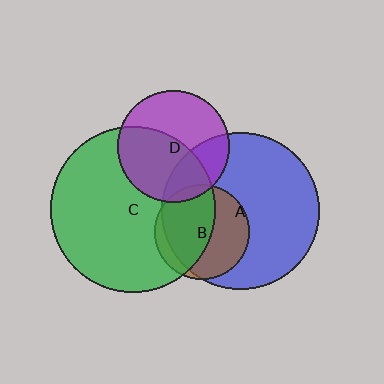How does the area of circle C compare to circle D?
Approximately 2.2 times.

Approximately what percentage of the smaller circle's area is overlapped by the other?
Approximately 90%.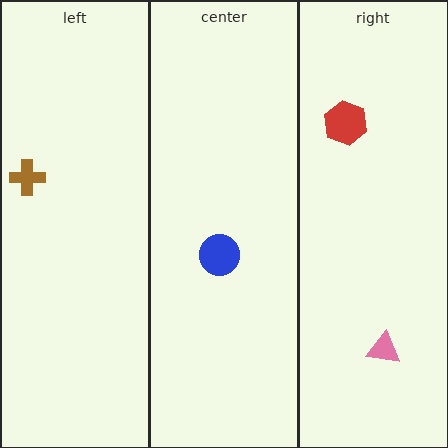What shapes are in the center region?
The blue circle.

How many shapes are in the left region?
1.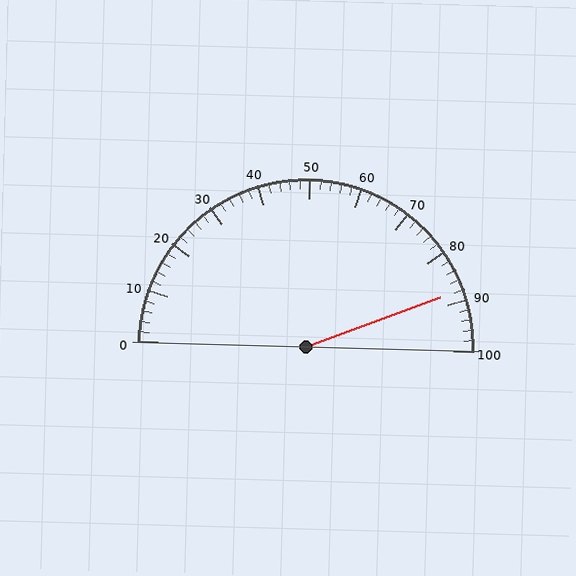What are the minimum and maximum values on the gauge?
The gauge ranges from 0 to 100.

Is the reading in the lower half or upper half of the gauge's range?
The reading is in the upper half of the range (0 to 100).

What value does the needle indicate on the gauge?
The needle indicates approximately 88.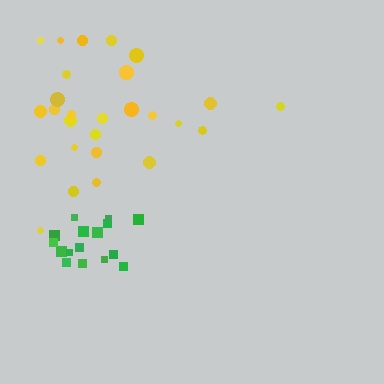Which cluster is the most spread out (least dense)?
Yellow.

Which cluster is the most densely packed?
Green.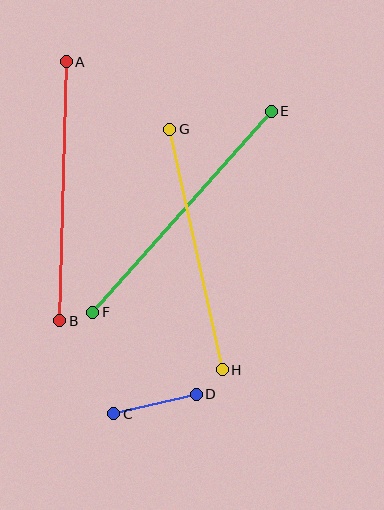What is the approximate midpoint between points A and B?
The midpoint is at approximately (63, 191) pixels.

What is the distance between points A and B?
The distance is approximately 259 pixels.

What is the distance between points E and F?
The distance is approximately 269 pixels.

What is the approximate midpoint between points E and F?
The midpoint is at approximately (182, 212) pixels.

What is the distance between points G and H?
The distance is approximately 246 pixels.